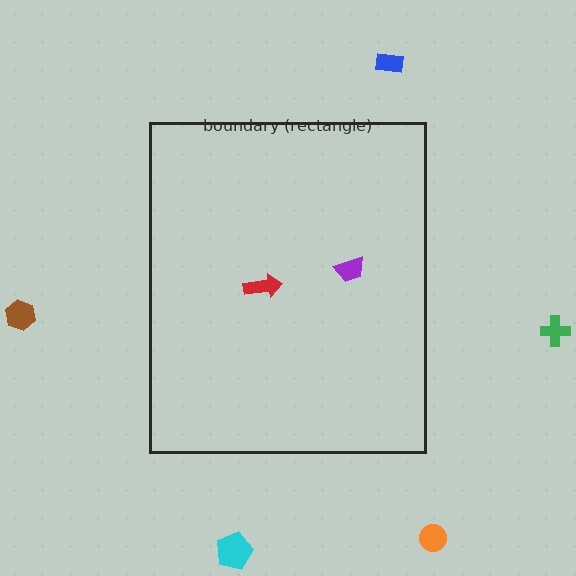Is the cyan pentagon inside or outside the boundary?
Outside.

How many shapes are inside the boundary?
2 inside, 5 outside.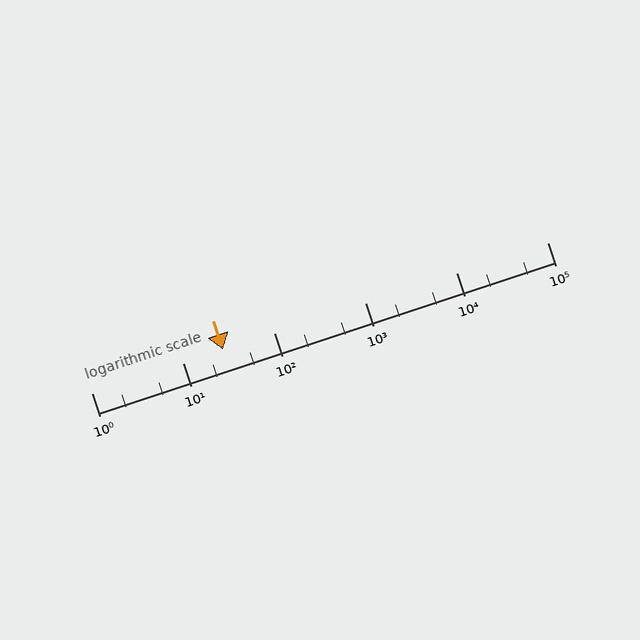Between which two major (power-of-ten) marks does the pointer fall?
The pointer is between 10 and 100.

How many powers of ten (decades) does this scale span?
The scale spans 5 decades, from 1 to 100000.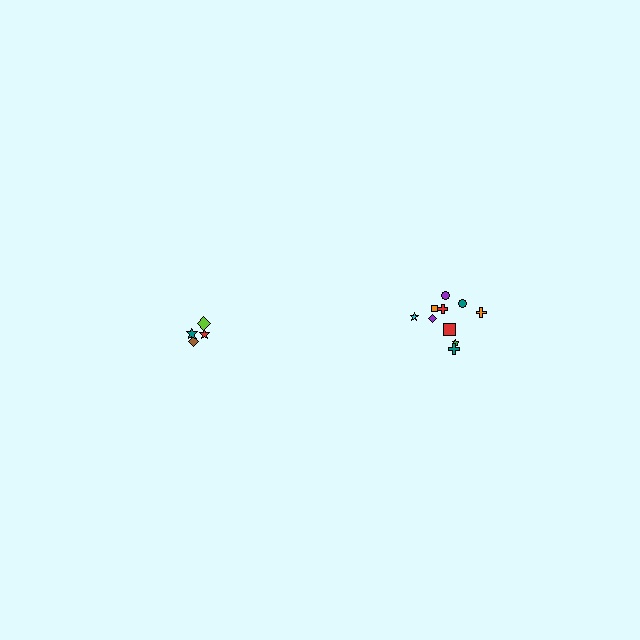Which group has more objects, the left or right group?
The right group.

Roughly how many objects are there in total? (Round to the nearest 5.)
Roughly 15 objects in total.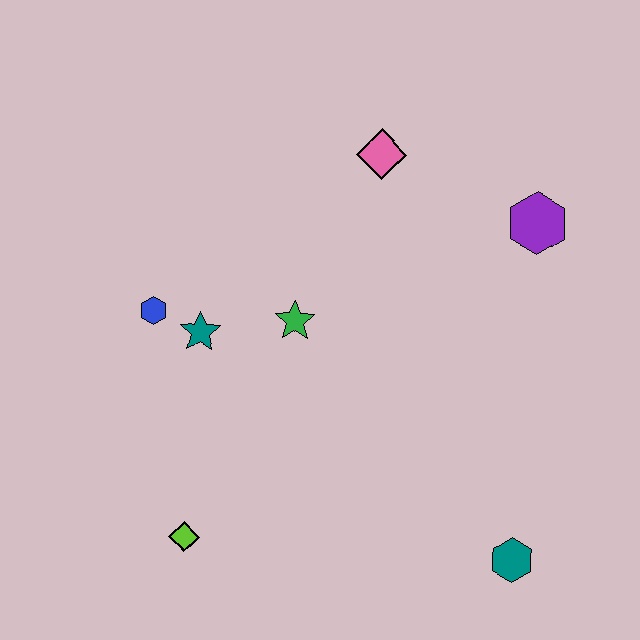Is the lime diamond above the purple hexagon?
No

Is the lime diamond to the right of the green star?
No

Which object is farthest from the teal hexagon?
The blue hexagon is farthest from the teal hexagon.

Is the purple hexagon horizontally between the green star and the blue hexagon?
No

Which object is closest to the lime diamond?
The teal star is closest to the lime diamond.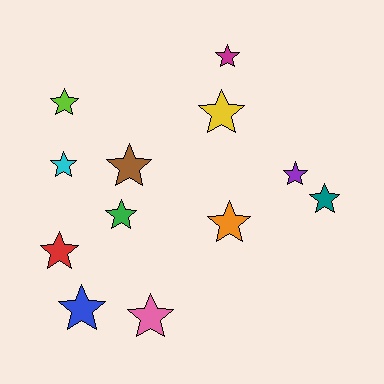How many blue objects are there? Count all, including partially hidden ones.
There is 1 blue object.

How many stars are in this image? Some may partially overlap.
There are 12 stars.